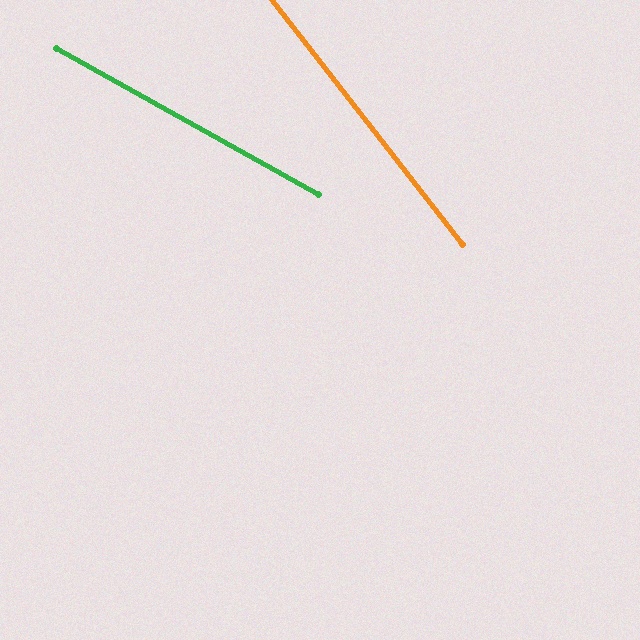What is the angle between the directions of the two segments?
Approximately 23 degrees.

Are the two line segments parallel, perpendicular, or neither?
Neither parallel nor perpendicular — they differ by about 23°.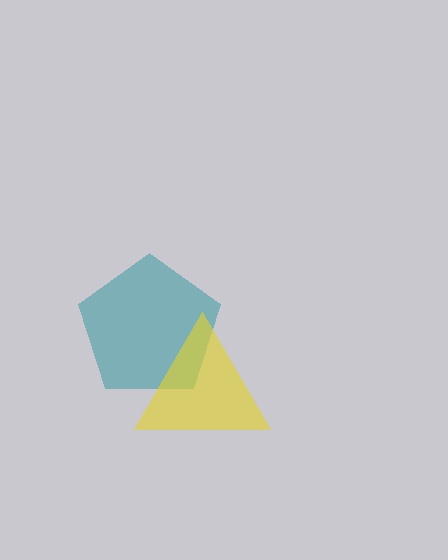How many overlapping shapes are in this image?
There are 2 overlapping shapes in the image.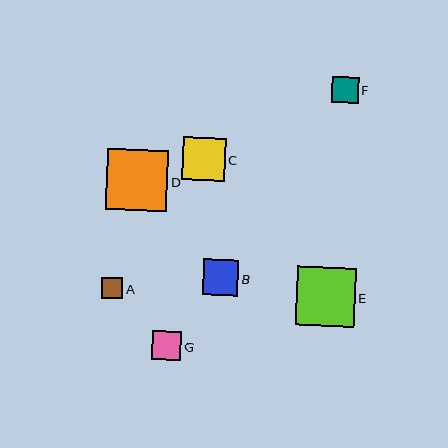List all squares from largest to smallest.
From largest to smallest: D, E, C, B, G, F, A.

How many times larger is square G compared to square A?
Square G is approximately 1.4 times the size of square A.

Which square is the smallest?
Square A is the smallest with a size of approximately 21 pixels.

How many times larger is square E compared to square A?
Square E is approximately 2.8 times the size of square A.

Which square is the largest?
Square D is the largest with a size of approximately 61 pixels.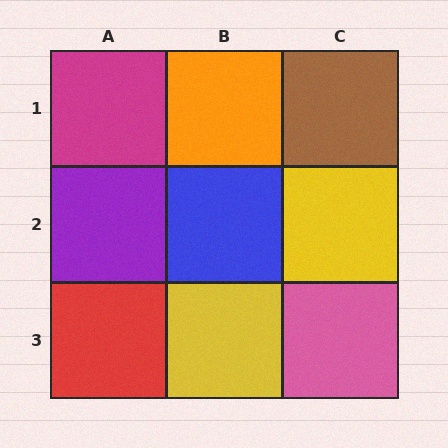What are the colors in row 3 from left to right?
Red, yellow, pink.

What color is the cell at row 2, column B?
Blue.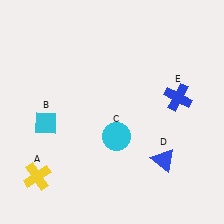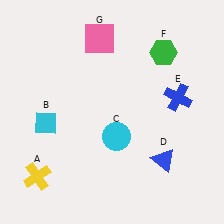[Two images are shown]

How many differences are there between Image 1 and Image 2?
There are 2 differences between the two images.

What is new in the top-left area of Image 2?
A pink square (G) was added in the top-left area of Image 2.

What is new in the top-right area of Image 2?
A green hexagon (F) was added in the top-right area of Image 2.